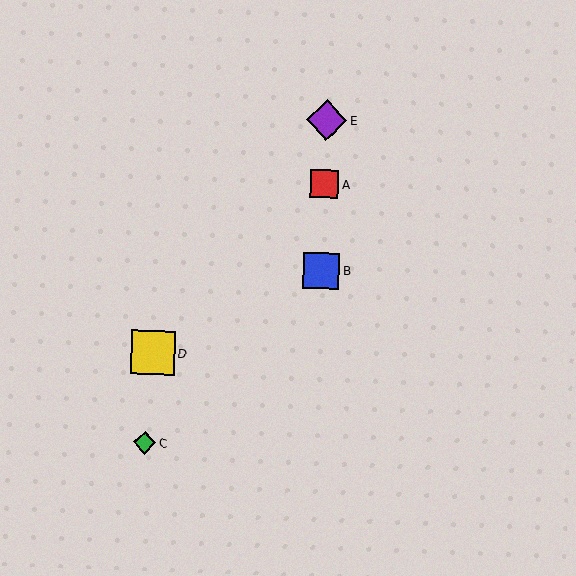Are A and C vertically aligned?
No, A is at x≈325 and C is at x≈145.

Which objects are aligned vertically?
Objects A, B, E are aligned vertically.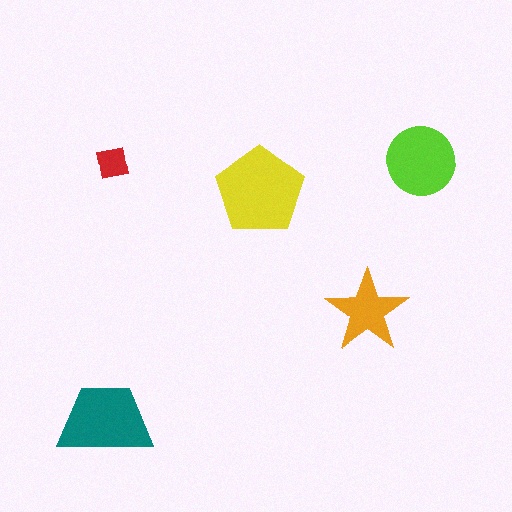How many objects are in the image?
There are 5 objects in the image.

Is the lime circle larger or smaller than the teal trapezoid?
Smaller.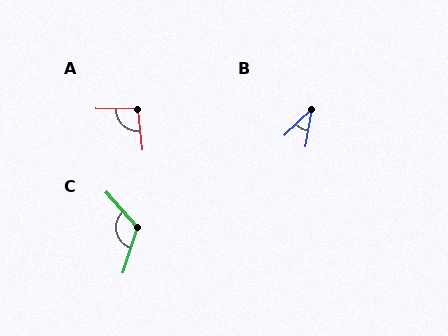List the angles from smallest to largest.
B (37°), A (96°), C (121°).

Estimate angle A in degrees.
Approximately 96 degrees.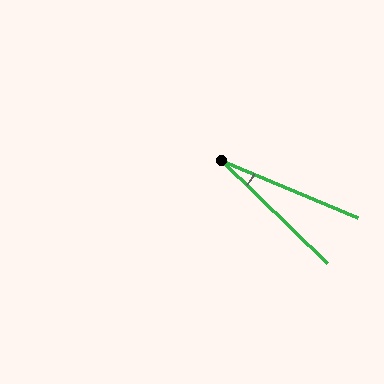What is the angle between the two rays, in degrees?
Approximately 21 degrees.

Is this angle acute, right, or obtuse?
It is acute.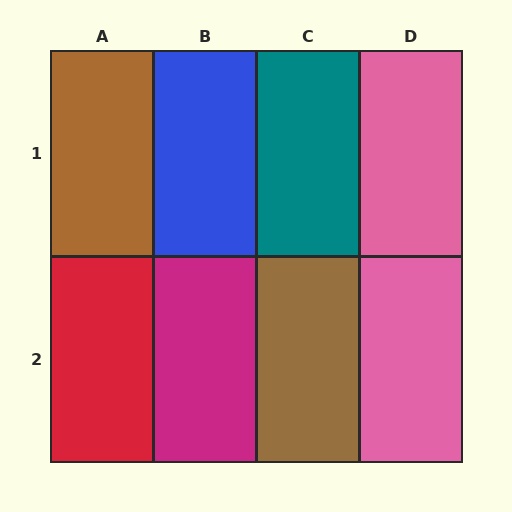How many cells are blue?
1 cell is blue.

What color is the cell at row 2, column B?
Magenta.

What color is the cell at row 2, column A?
Red.